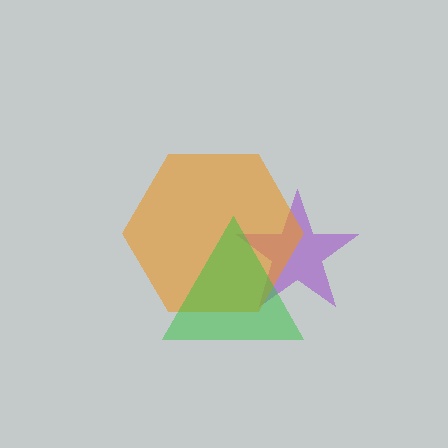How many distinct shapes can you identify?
There are 3 distinct shapes: a purple star, an orange hexagon, a green triangle.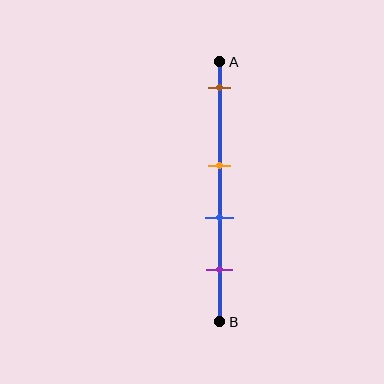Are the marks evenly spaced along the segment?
No, the marks are not evenly spaced.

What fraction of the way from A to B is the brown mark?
The brown mark is approximately 10% (0.1) of the way from A to B.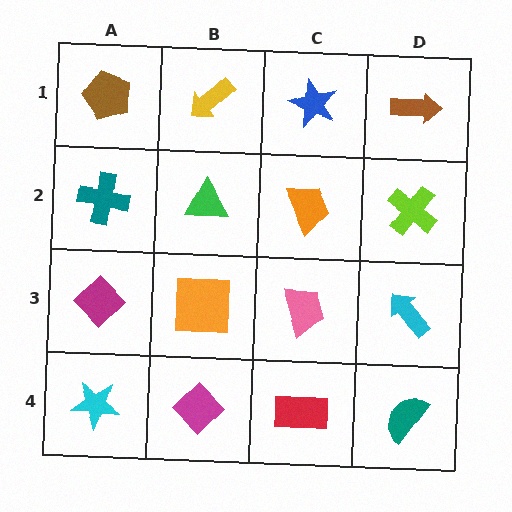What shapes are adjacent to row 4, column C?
A pink trapezoid (row 3, column C), a magenta diamond (row 4, column B), a teal semicircle (row 4, column D).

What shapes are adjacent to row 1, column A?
A teal cross (row 2, column A), a yellow arrow (row 1, column B).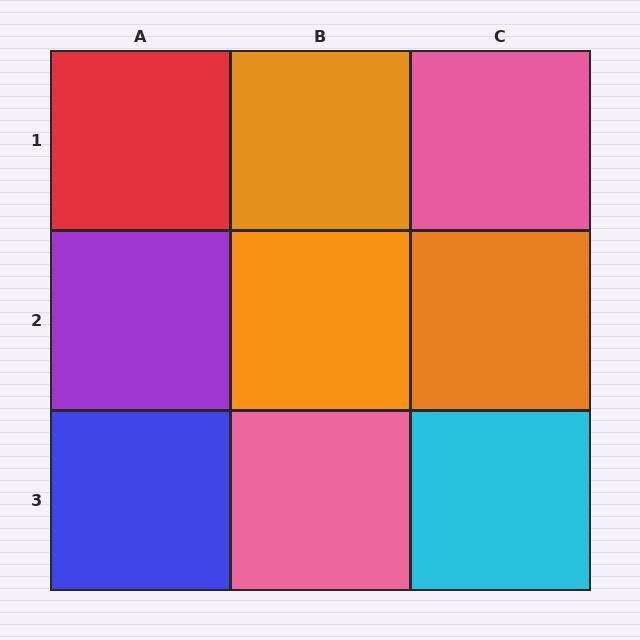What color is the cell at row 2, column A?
Purple.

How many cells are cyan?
1 cell is cyan.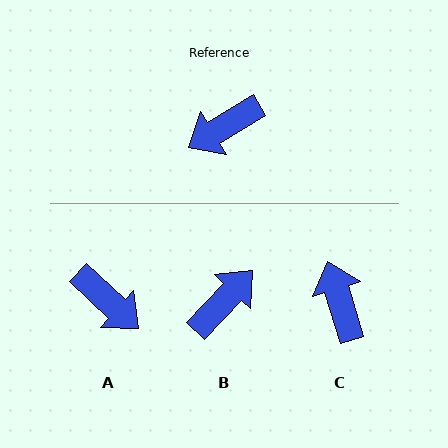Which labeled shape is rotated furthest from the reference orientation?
B, about 164 degrees away.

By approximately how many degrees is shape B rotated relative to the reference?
Approximately 164 degrees clockwise.